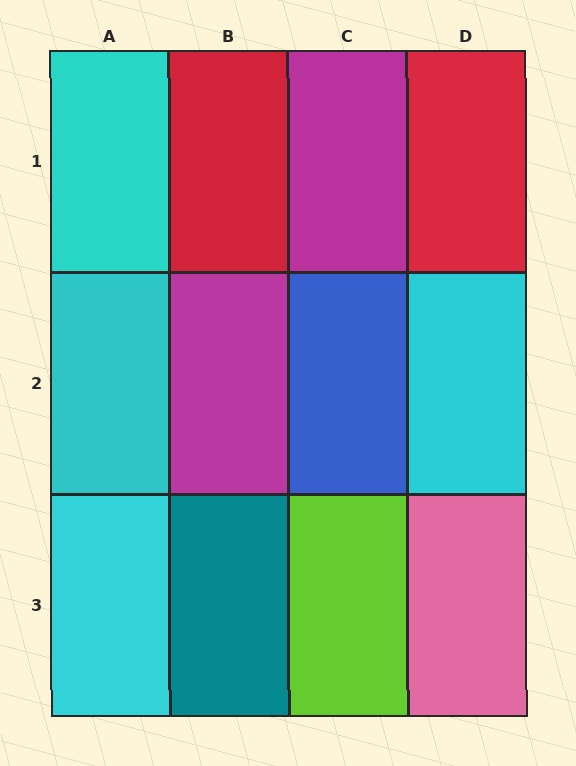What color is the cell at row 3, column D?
Pink.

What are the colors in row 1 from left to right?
Cyan, red, magenta, red.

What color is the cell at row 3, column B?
Teal.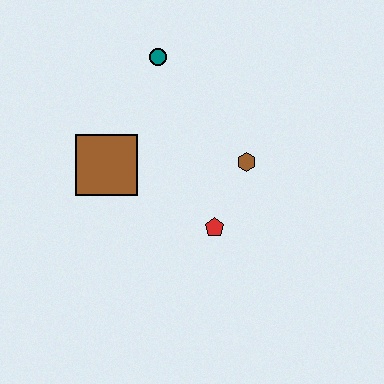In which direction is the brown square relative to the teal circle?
The brown square is below the teal circle.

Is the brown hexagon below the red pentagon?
No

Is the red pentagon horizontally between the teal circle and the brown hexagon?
Yes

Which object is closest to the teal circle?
The brown square is closest to the teal circle.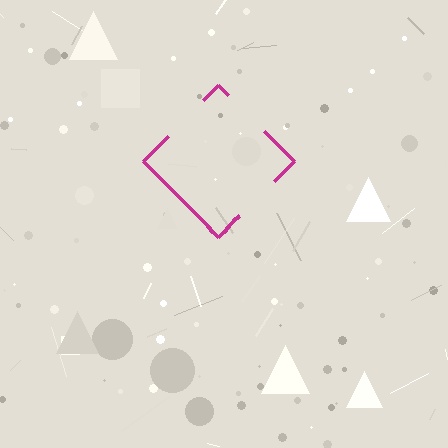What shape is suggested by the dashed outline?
The dashed outline suggests a diamond.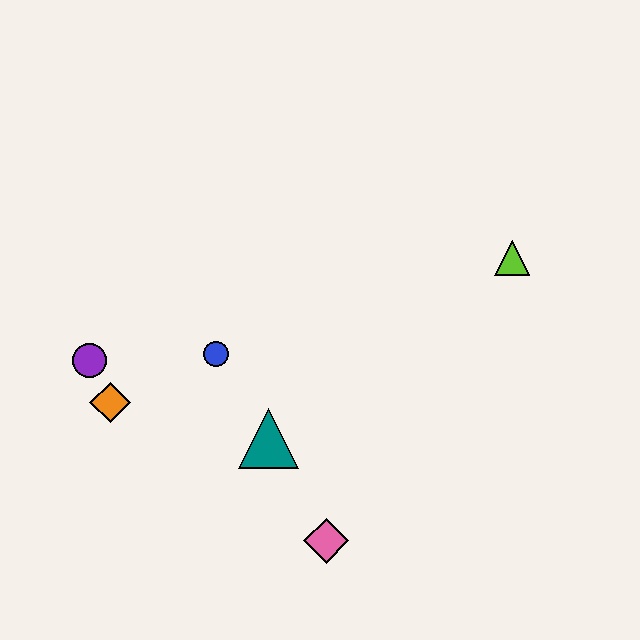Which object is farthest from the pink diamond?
The lime triangle is farthest from the pink diamond.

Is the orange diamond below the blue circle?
Yes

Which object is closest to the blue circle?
The teal triangle is closest to the blue circle.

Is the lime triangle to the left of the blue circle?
No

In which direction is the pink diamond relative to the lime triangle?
The pink diamond is below the lime triangle.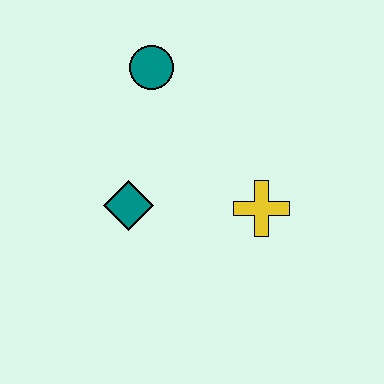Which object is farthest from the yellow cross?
The teal circle is farthest from the yellow cross.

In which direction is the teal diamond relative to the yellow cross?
The teal diamond is to the left of the yellow cross.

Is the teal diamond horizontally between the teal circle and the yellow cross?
No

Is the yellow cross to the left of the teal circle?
No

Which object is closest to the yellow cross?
The teal diamond is closest to the yellow cross.